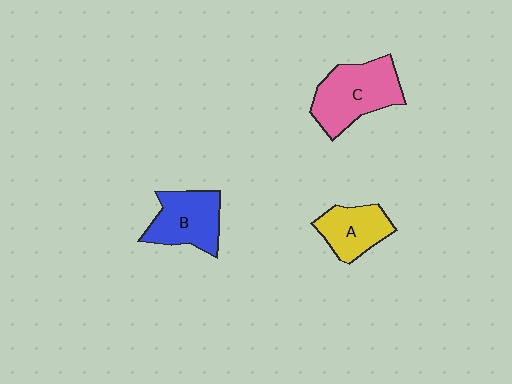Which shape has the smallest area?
Shape A (yellow).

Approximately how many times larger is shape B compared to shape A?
Approximately 1.2 times.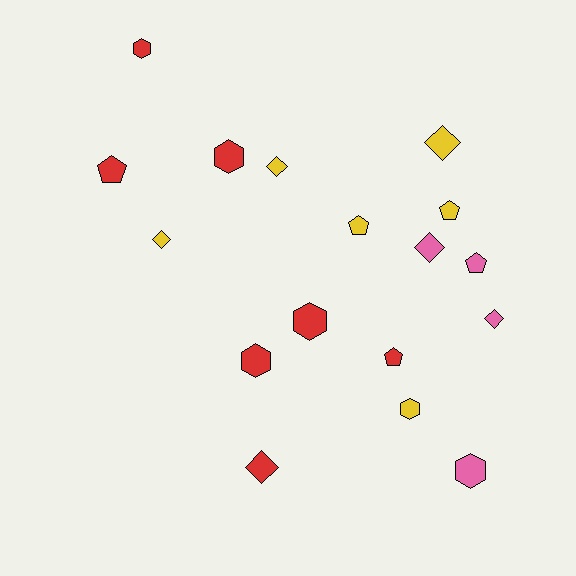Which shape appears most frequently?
Hexagon, with 6 objects.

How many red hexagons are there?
There are 4 red hexagons.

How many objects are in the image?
There are 17 objects.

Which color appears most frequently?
Red, with 7 objects.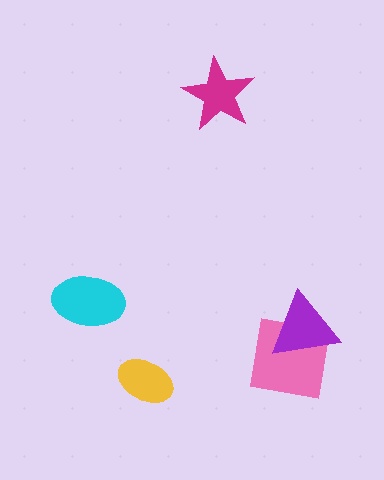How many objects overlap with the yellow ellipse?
0 objects overlap with the yellow ellipse.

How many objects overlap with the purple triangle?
1 object overlaps with the purple triangle.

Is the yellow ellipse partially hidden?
No, no other shape covers it.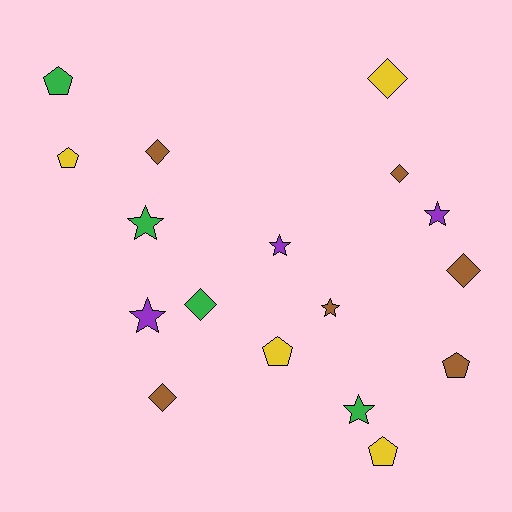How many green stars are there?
There are 2 green stars.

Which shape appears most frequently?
Star, with 6 objects.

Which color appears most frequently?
Brown, with 6 objects.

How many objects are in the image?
There are 17 objects.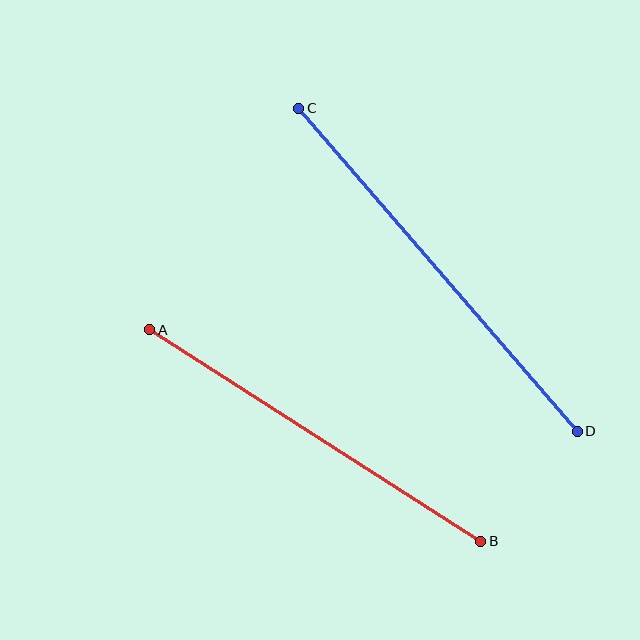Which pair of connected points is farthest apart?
Points C and D are farthest apart.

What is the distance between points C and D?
The distance is approximately 427 pixels.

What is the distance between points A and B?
The distance is approximately 393 pixels.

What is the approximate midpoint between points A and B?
The midpoint is at approximately (315, 436) pixels.